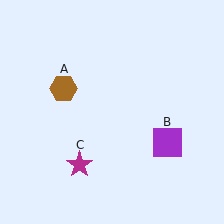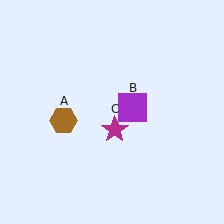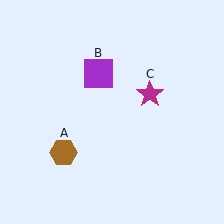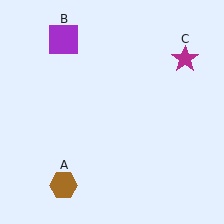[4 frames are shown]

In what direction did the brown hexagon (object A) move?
The brown hexagon (object A) moved down.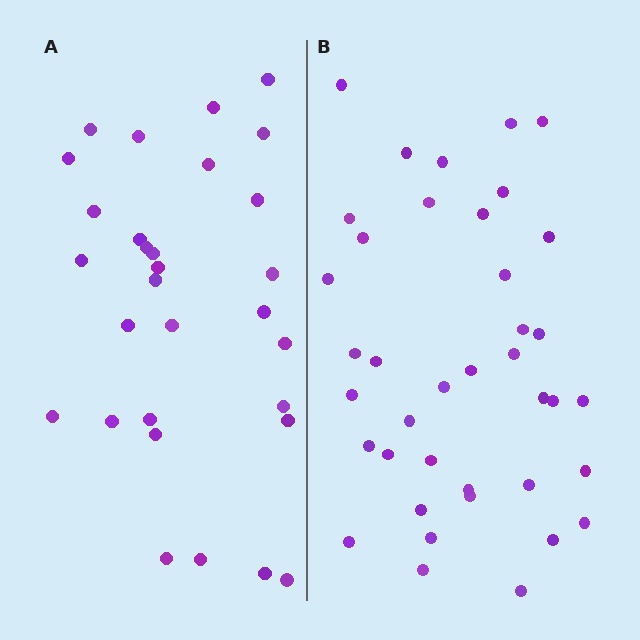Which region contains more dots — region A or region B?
Region B (the right region) has more dots.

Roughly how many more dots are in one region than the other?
Region B has roughly 8 or so more dots than region A.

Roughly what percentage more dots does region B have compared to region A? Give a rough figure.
About 30% more.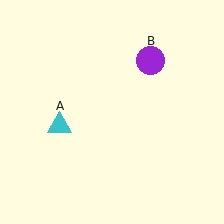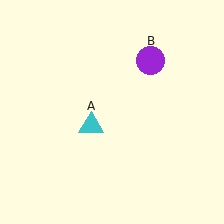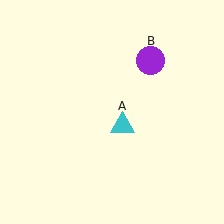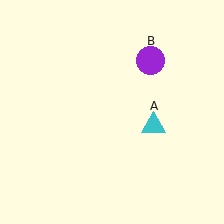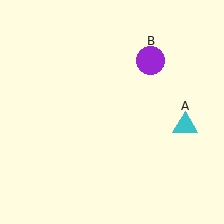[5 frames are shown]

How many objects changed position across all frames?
1 object changed position: cyan triangle (object A).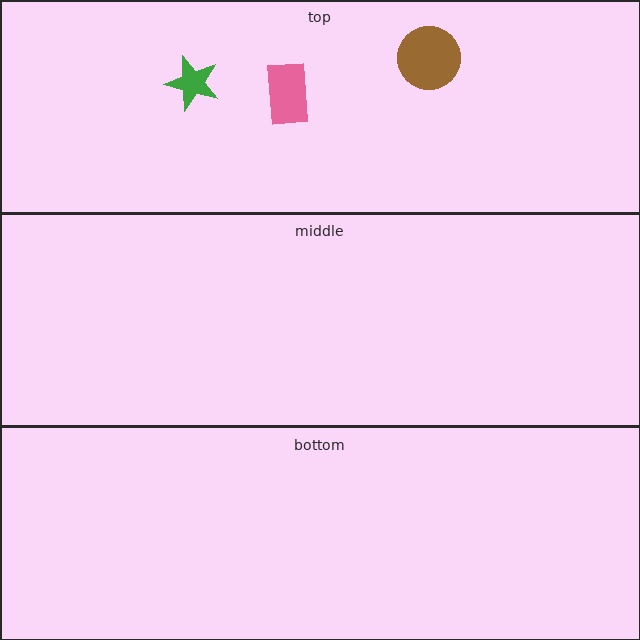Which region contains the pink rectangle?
The top region.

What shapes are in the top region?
The green star, the pink rectangle, the brown circle.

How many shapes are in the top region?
3.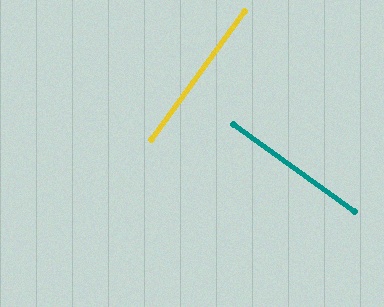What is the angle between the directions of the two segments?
Approximately 90 degrees.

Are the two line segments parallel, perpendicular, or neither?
Perpendicular — they meet at approximately 90°.